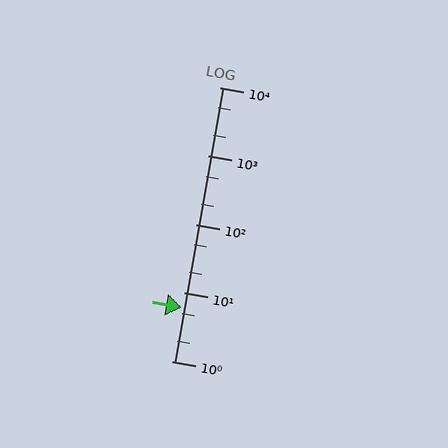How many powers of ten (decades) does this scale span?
The scale spans 4 decades, from 1 to 10000.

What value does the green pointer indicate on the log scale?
The pointer indicates approximately 6.1.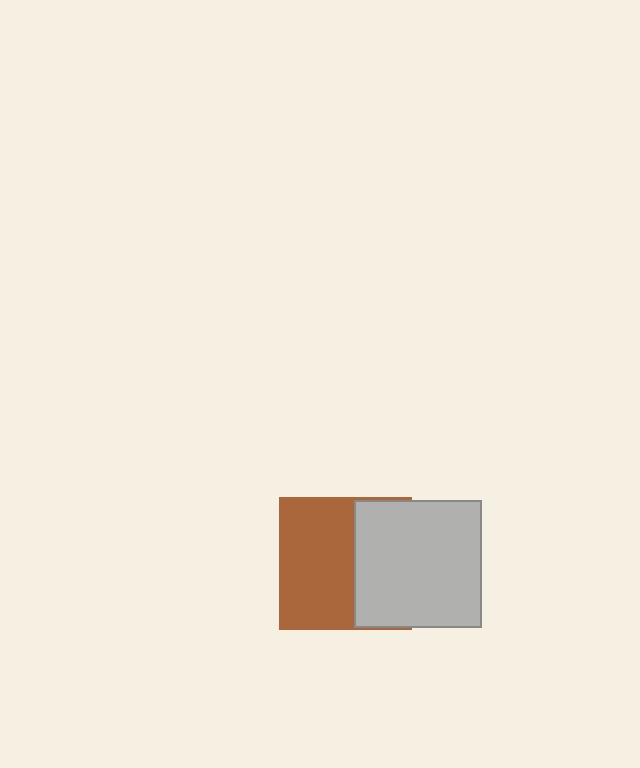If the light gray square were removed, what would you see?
You would see the complete brown square.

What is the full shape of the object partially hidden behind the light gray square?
The partially hidden object is a brown square.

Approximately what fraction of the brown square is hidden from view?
Roughly 43% of the brown square is hidden behind the light gray square.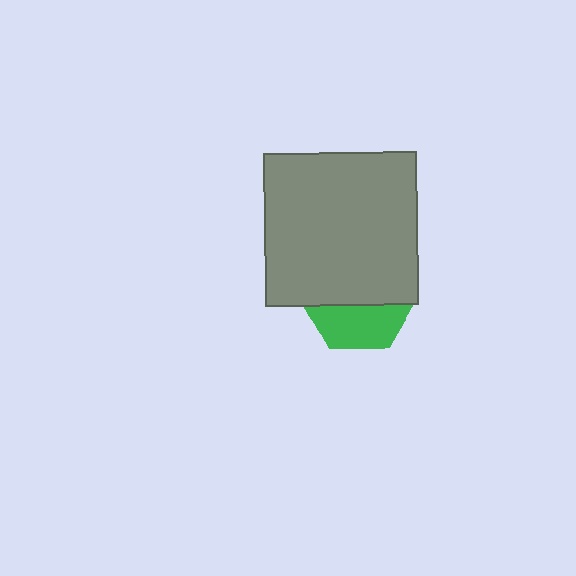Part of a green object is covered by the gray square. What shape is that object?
It is a hexagon.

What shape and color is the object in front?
The object in front is a gray square.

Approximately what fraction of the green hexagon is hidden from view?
Roughly 62% of the green hexagon is hidden behind the gray square.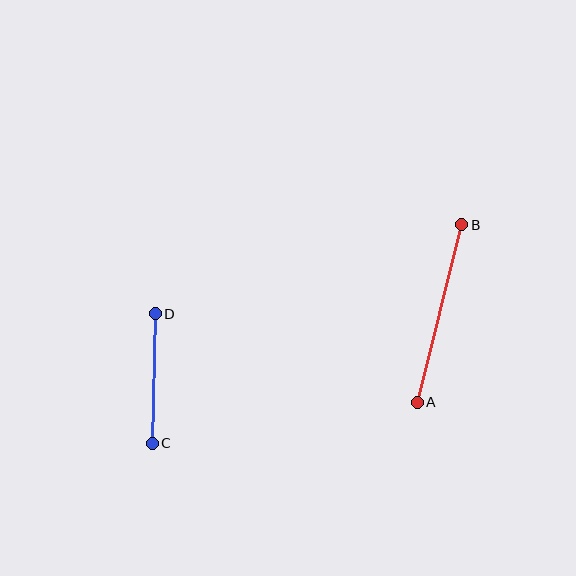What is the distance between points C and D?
The distance is approximately 129 pixels.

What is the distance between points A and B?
The distance is approximately 183 pixels.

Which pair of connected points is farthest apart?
Points A and B are farthest apart.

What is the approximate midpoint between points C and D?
The midpoint is at approximately (154, 378) pixels.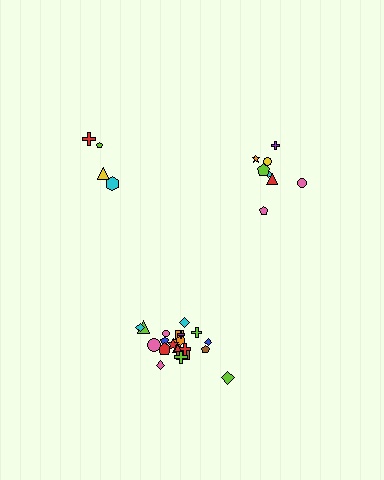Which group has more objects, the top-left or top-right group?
The top-right group.